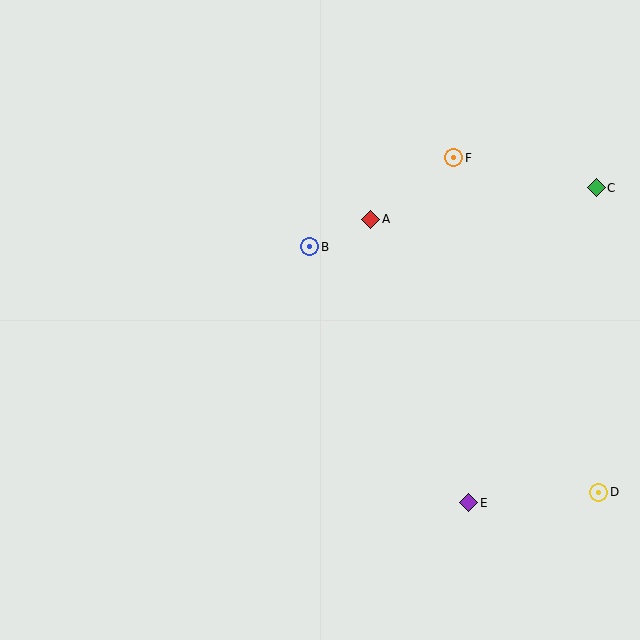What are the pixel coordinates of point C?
Point C is at (596, 188).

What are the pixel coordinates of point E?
Point E is at (469, 503).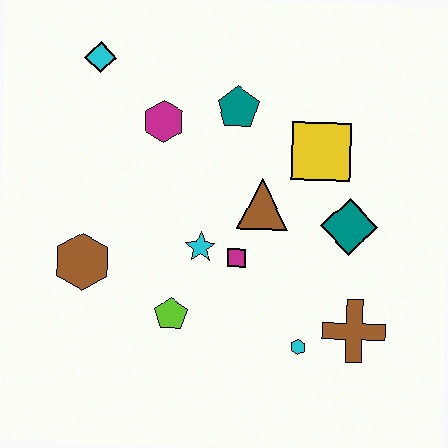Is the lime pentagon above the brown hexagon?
No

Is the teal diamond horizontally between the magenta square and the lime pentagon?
No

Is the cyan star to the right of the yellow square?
No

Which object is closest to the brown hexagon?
The lime pentagon is closest to the brown hexagon.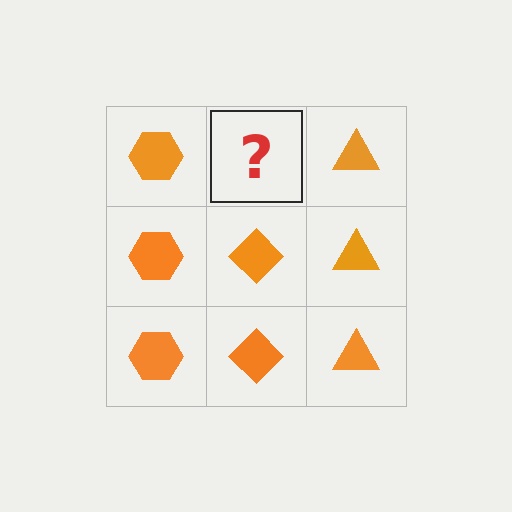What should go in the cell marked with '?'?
The missing cell should contain an orange diamond.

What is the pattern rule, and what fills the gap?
The rule is that each column has a consistent shape. The gap should be filled with an orange diamond.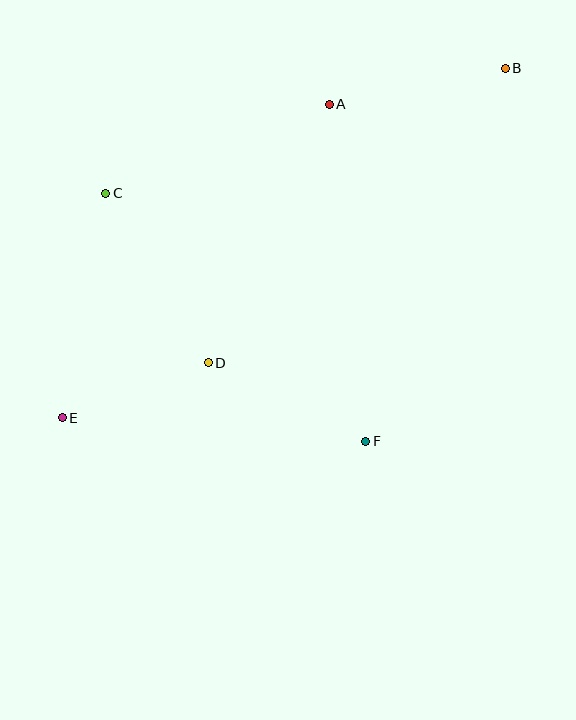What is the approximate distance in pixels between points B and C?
The distance between B and C is approximately 418 pixels.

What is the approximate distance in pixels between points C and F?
The distance between C and F is approximately 359 pixels.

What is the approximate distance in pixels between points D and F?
The distance between D and F is approximately 176 pixels.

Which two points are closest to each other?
Points D and E are closest to each other.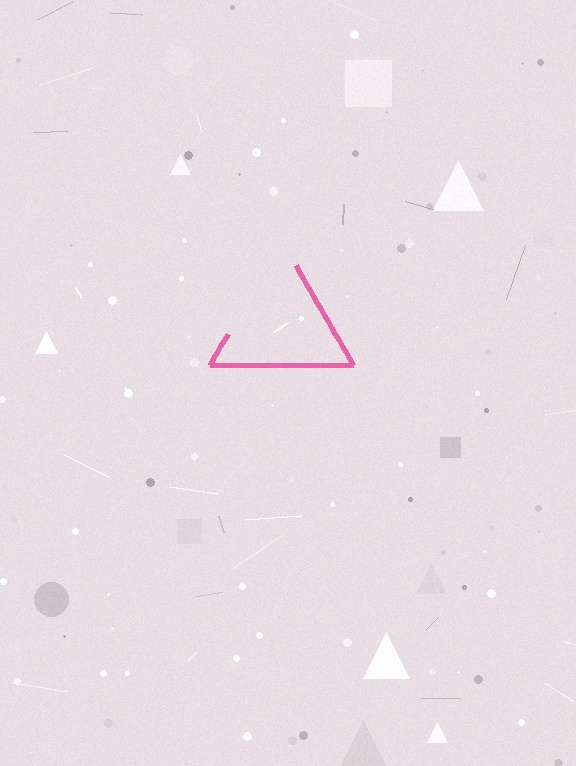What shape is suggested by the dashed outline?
The dashed outline suggests a triangle.